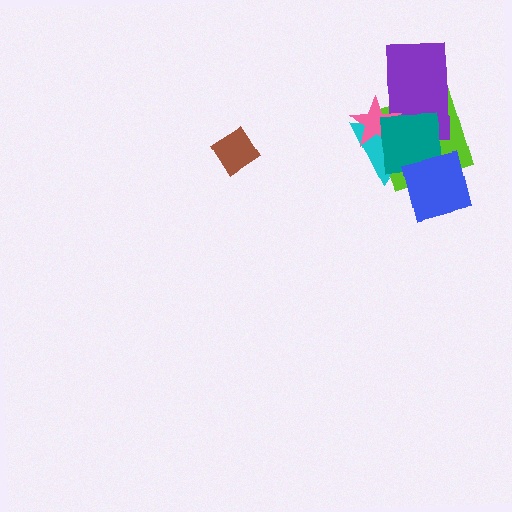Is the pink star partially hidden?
Yes, it is partially covered by another shape.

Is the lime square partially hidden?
Yes, it is partially covered by another shape.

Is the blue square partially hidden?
No, no other shape covers it.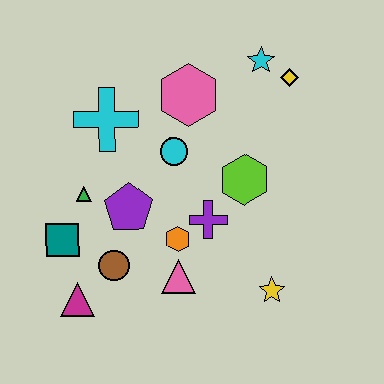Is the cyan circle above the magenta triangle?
Yes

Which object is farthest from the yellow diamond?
The magenta triangle is farthest from the yellow diamond.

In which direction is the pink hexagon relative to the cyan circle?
The pink hexagon is above the cyan circle.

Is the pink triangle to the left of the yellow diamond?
Yes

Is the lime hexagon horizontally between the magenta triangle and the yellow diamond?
Yes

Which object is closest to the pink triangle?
The orange hexagon is closest to the pink triangle.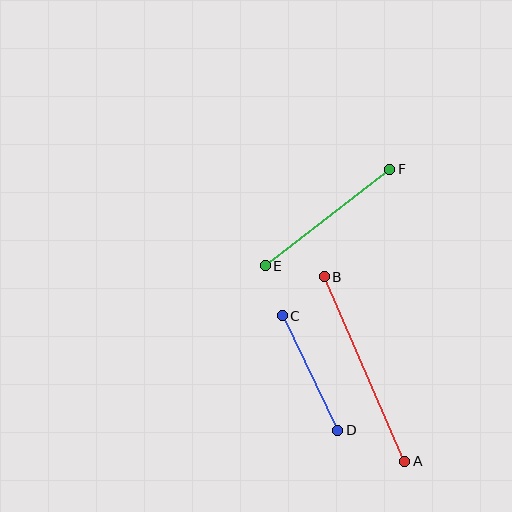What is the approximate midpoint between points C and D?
The midpoint is at approximately (310, 373) pixels.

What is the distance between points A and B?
The distance is approximately 201 pixels.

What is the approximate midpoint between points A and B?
The midpoint is at approximately (365, 369) pixels.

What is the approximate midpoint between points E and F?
The midpoint is at approximately (327, 217) pixels.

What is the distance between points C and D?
The distance is approximately 127 pixels.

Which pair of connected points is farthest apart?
Points A and B are farthest apart.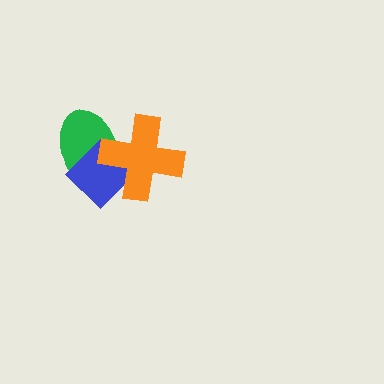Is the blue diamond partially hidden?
Yes, it is partially covered by another shape.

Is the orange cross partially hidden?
No, no other shape covers it.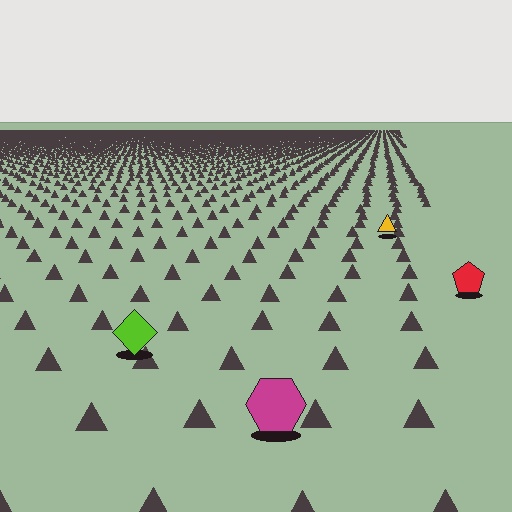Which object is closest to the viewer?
The magenta hexagon is closest. The texture marks near it are larger and more spread out.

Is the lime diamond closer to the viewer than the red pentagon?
Yes. The lime diamond is closer — you can tell from the texture gradient: the ground texture is coarser near it.